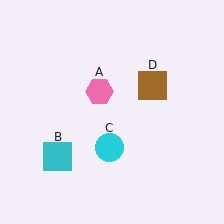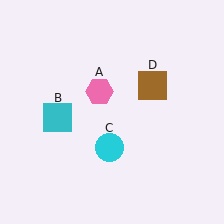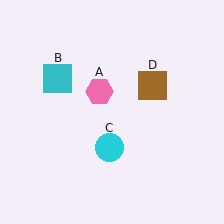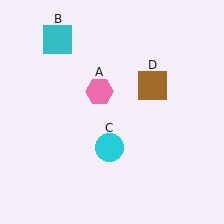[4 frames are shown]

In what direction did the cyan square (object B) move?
The cyan square (object B) moved up.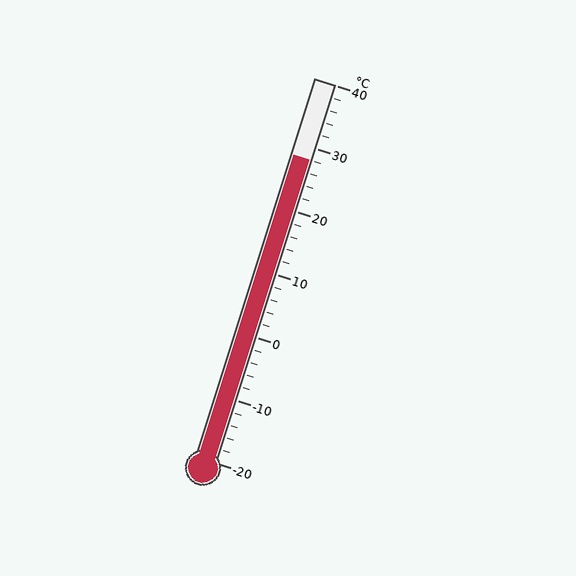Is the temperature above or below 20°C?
The temperature is above 20°C.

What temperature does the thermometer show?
The thermometer shows approximately 28°C.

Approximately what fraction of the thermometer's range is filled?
The thermometer is filled to approximately 80% of its range.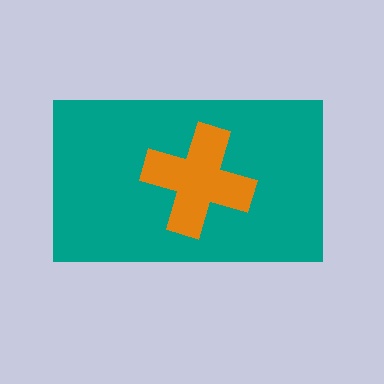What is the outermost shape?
The teal rectangle.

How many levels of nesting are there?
2.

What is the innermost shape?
The orange cross.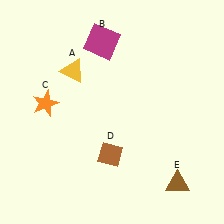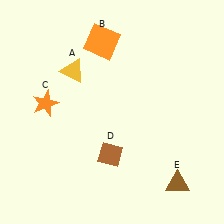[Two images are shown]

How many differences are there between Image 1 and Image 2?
There is 1 difference between the two images.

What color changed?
The square (B) changed from magenta in Image 1 to orange in Image 2.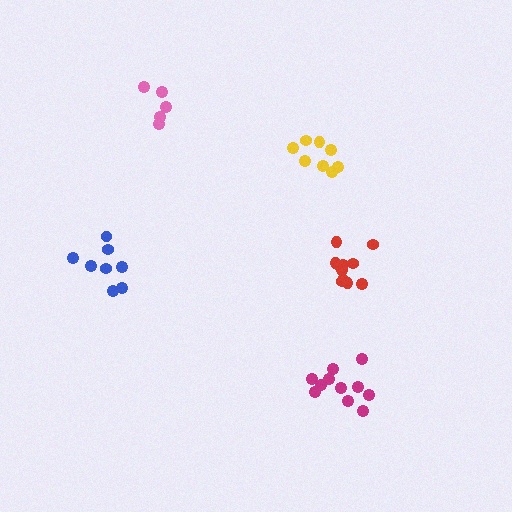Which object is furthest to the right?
The red cluster is rightmost.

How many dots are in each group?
Group 1: 8 dots, Group 2: 8 dots, Group 3: 11 dots, Group 4: 11 dots, Group 5: 5 dots (43 total).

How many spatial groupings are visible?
There are 5 spatial groupings.